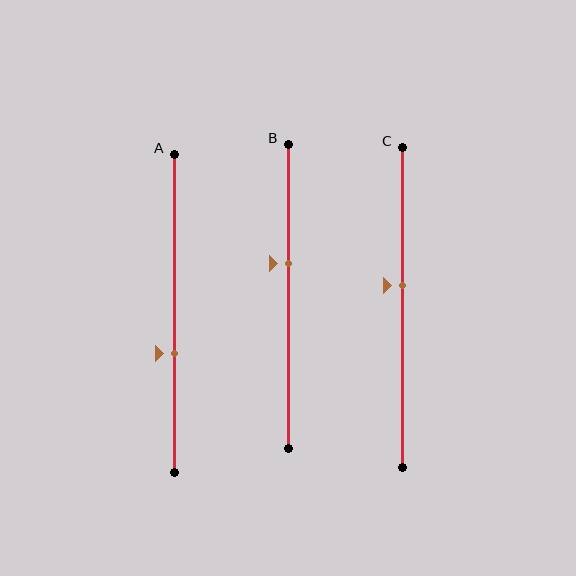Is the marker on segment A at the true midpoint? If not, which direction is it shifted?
No, the marker on segment A is shifted downward by about 13% of the segment length.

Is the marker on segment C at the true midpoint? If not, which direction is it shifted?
No, the marker on segment C is shifted upward by about 7% of the segment length.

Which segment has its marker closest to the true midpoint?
Segment C has its marker closest to the true midpoint.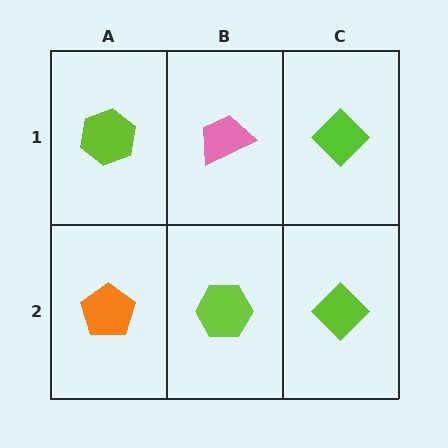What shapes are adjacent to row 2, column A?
A lime hexagon (row 1, column A), a lime hexagon (row 2, column B).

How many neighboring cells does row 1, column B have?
3.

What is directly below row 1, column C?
A lime diamond.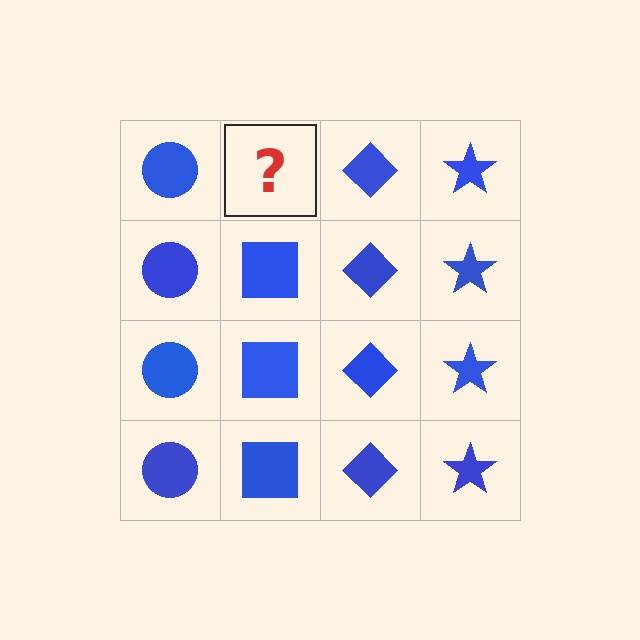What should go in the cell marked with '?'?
The missing cell should contain a blue square.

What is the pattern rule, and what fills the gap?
The rule is that each column has a consistent shape. The gap should be filled with a blue square.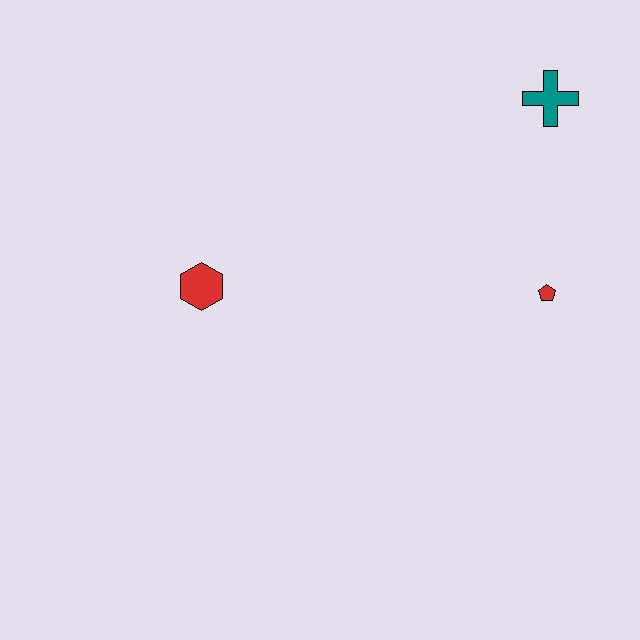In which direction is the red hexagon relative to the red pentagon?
The red hexagon is to the left of the red pentagon.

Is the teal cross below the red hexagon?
No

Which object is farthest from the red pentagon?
The red hexagon is farthest from the red pentagon.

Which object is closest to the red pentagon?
The teal cross is closest to the red pentagon.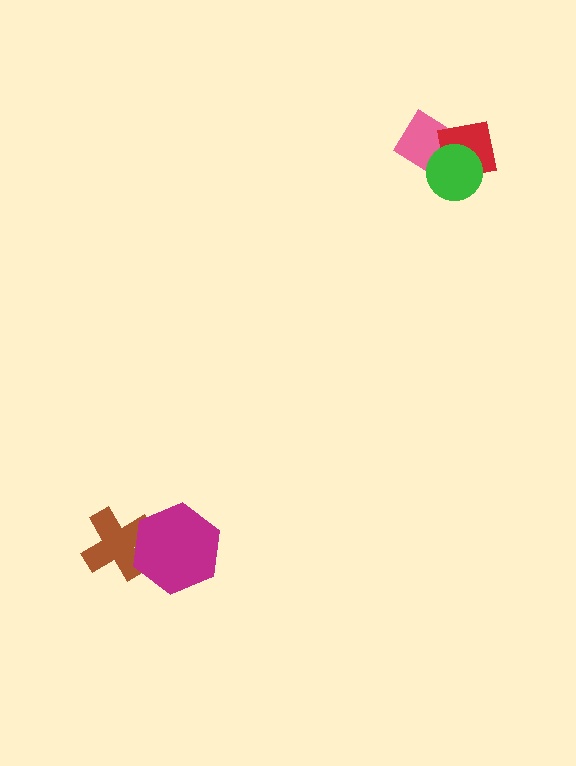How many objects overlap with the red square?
2 objects overlap with the red square.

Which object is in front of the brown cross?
The magenta hexagon is in front of the brown cross.